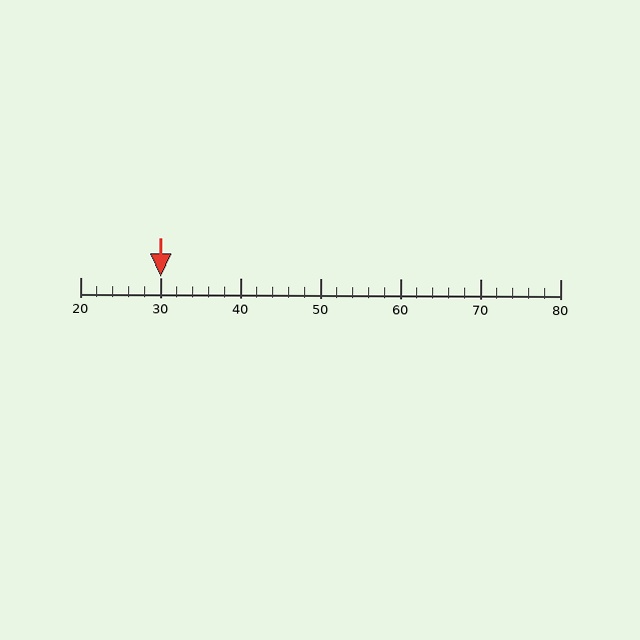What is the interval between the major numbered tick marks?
The major tick marks are spaced 10 units apart.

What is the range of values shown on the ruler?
The ruler shows values from 20 to 80.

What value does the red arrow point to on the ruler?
The red arrow points to approximately 30.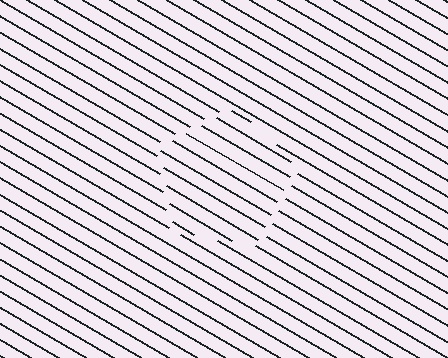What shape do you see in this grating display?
An illusory pentagon. The interior of the shape contains the same grating, shifted by half a period — the contour is defined by the phase discontinuity where line-ends from the inner and outer gratings abut.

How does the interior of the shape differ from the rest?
The interior of the shape contains the same grating, shifted by half a period — the contour is defined by the phase discontinuity where line-ends from the inner and outer gratings abut.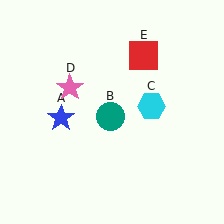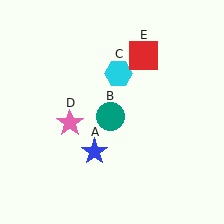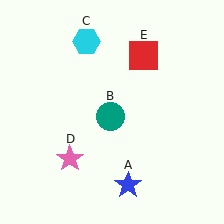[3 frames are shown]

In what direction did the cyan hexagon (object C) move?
The cyan hexagon (object C) moved up and to the left.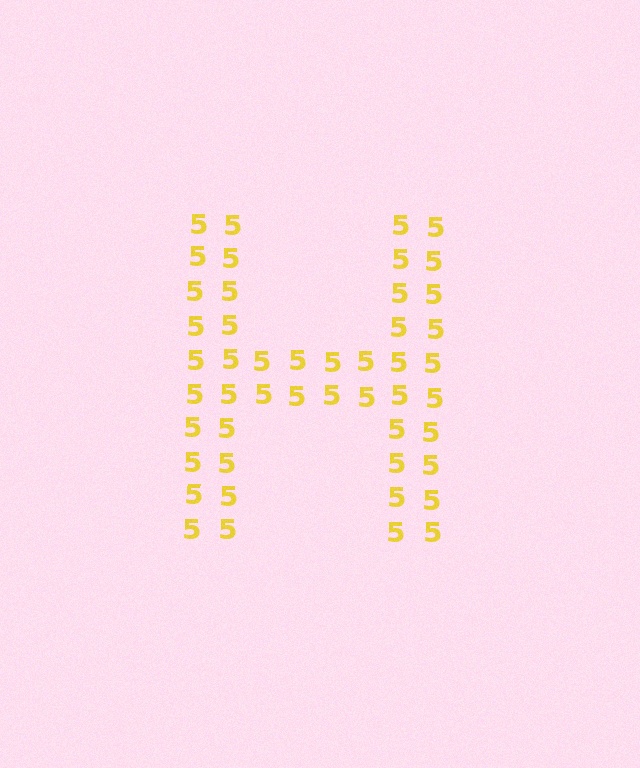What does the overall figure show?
The overall figure shows the letter H.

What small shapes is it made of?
It is made of small digit 5's.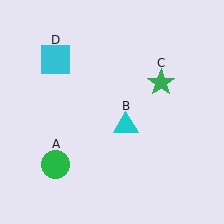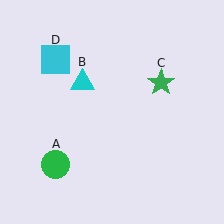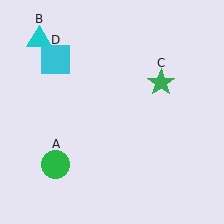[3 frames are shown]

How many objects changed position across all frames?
1 object changed position: cyan triangle (object B).